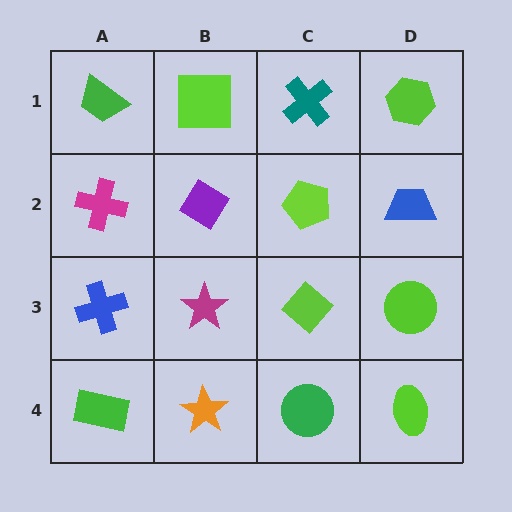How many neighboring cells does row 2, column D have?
3.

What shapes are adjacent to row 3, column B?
A purple diamond (row 2, column B), an orange star (row 4, column B), a blue cross (row 3, column A), a lime diamond (row 3, column C).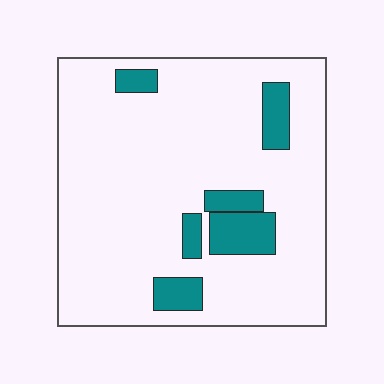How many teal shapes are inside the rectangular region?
6.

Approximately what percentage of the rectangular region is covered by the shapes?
Approximately 15%.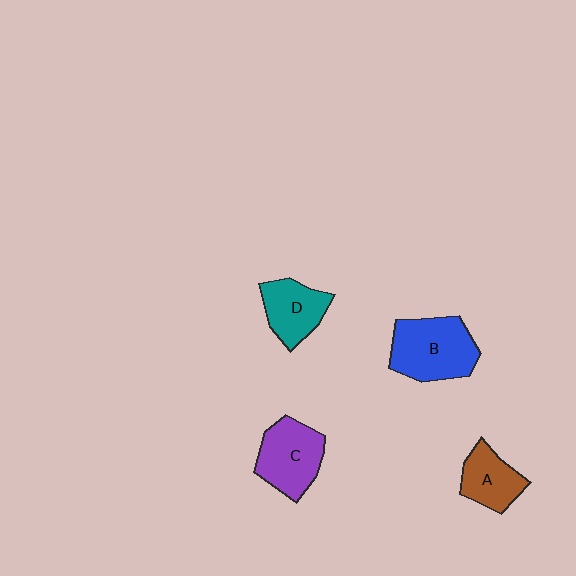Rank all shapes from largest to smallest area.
From largest to smallest: B (blue), C (purple), D (teal), A (brown).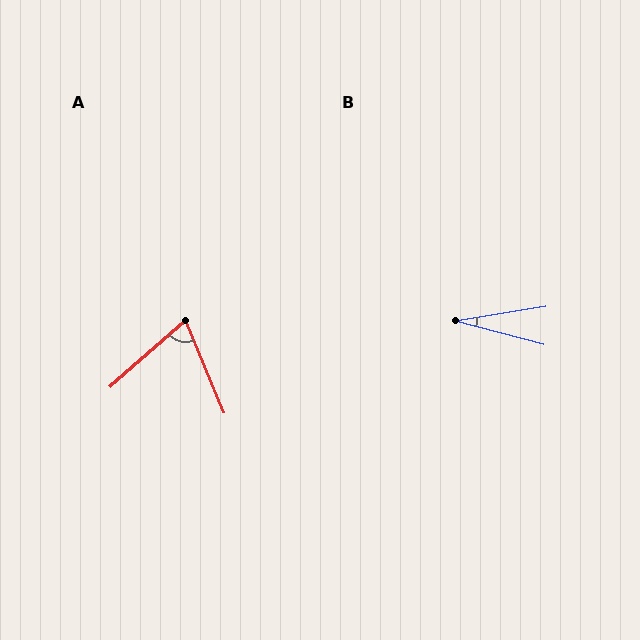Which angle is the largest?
A, at approximately 71 degrees.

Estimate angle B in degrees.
Approximately 24 degrees.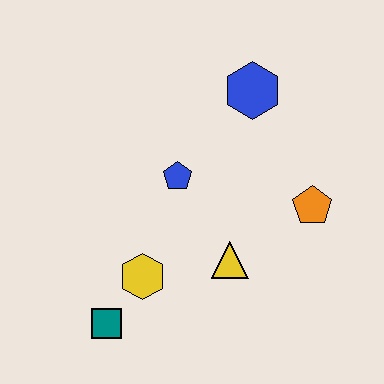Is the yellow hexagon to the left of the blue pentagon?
Yes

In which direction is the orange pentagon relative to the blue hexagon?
The orange pentagon is below the blue hexagon.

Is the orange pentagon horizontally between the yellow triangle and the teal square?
No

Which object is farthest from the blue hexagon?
The teal square is farthest from the blue hexagon.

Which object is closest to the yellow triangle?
The yellow hexagon is closest to the yellow triangle.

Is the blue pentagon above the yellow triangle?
Yes